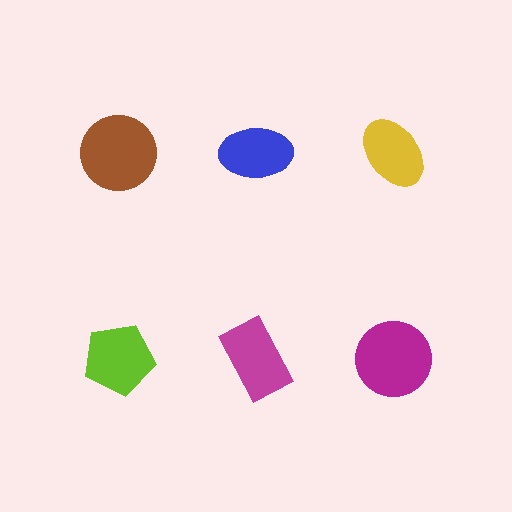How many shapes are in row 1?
3 shapes.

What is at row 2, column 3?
A magenta circle.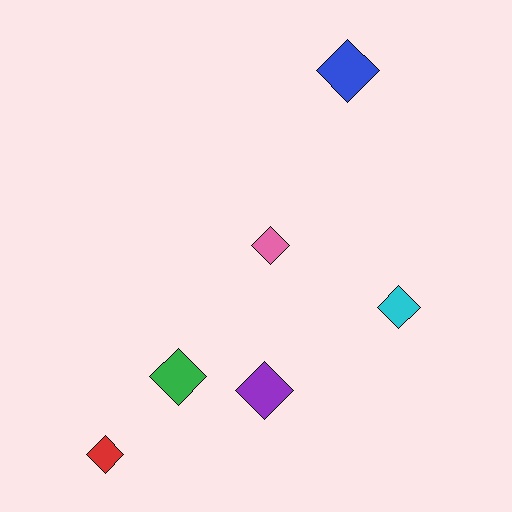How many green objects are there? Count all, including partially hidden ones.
There is 1 green object.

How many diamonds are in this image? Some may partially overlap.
There are 6 diamonds.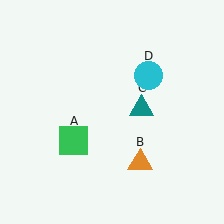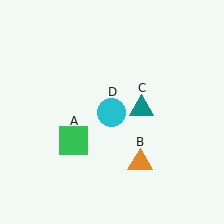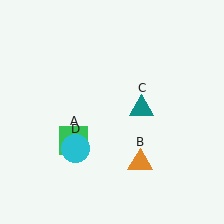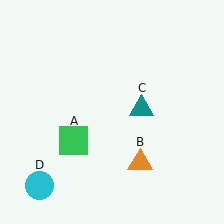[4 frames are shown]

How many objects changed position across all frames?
1 object changed position: cyan circle (object D).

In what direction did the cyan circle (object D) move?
The cyan circle (object D) moved down and to the left.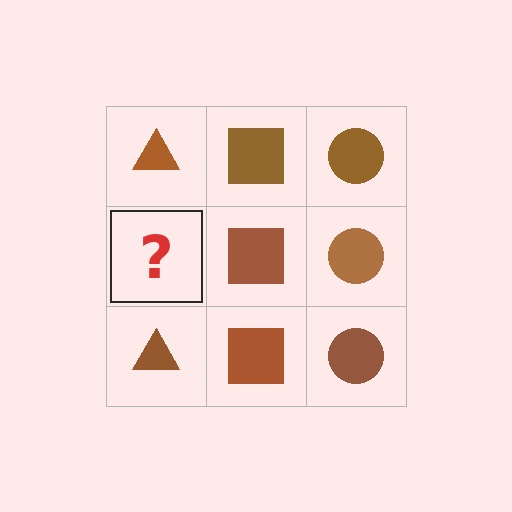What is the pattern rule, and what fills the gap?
The rule is that each column has a consistent shape. The gap should be filled with a brown triangle.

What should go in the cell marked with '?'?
The missing cell should contain a brown triangle.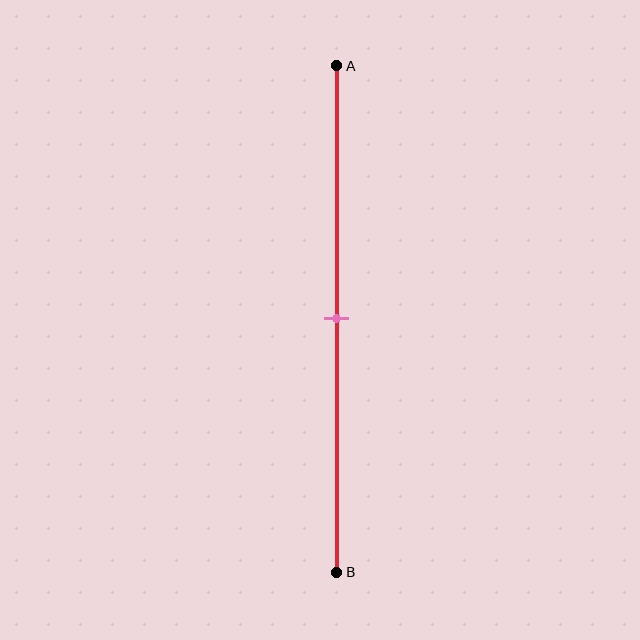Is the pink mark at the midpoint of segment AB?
Yes, the mark is approximately at the midpoint.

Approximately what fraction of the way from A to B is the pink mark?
The pink mark is approximately 50% of the way from A to B.